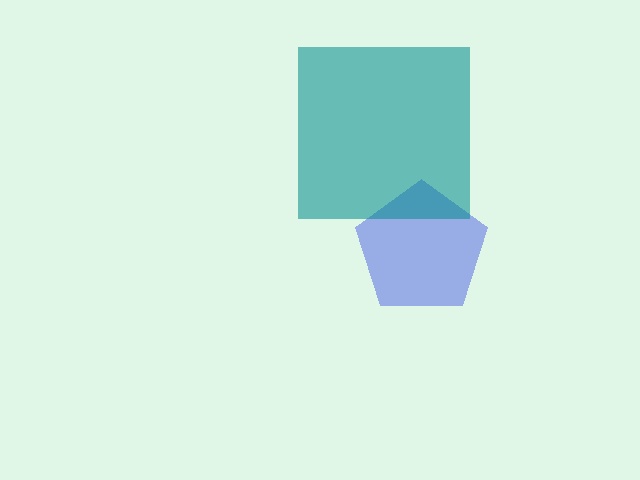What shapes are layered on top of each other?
The layered shapes are: a blue pentagon, a teal square.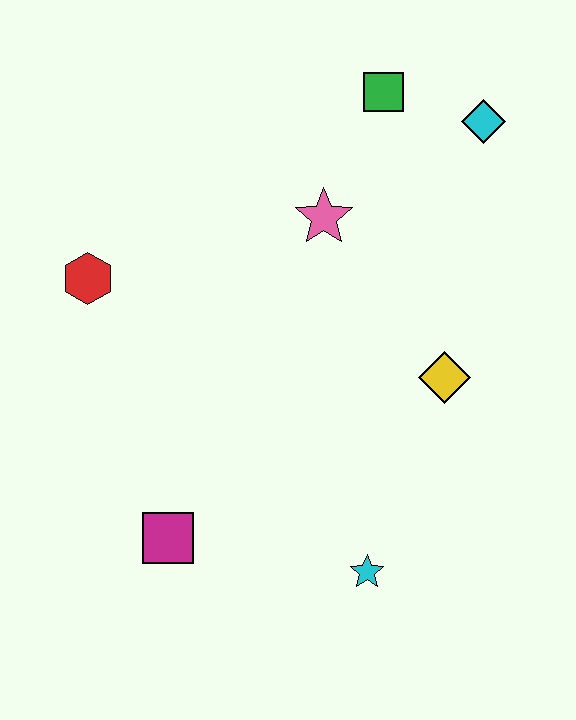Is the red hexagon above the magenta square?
Yes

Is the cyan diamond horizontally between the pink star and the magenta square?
No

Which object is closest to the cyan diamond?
The green square is closest to the cyan diamond.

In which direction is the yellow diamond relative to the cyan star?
The yellow diamond is above the cyan star.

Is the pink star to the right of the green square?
No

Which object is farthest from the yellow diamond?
The red hexagon is farthest from the yellow diamond.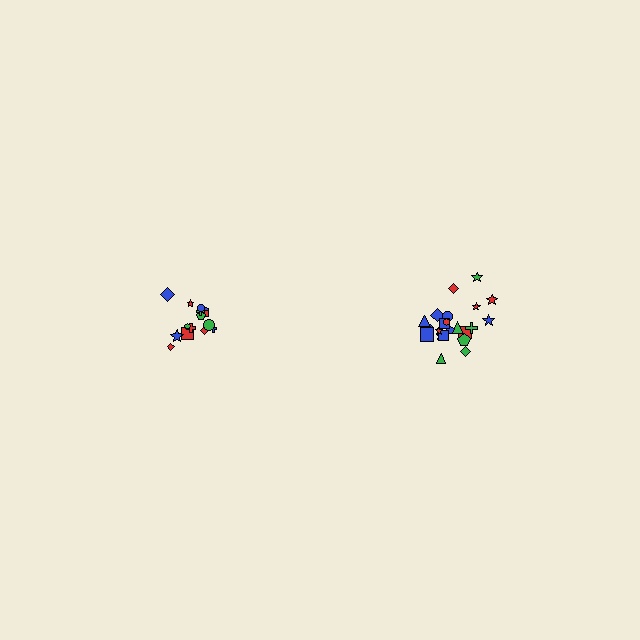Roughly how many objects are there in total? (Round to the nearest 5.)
Roughly 35 objects in total.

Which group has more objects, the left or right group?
The right group.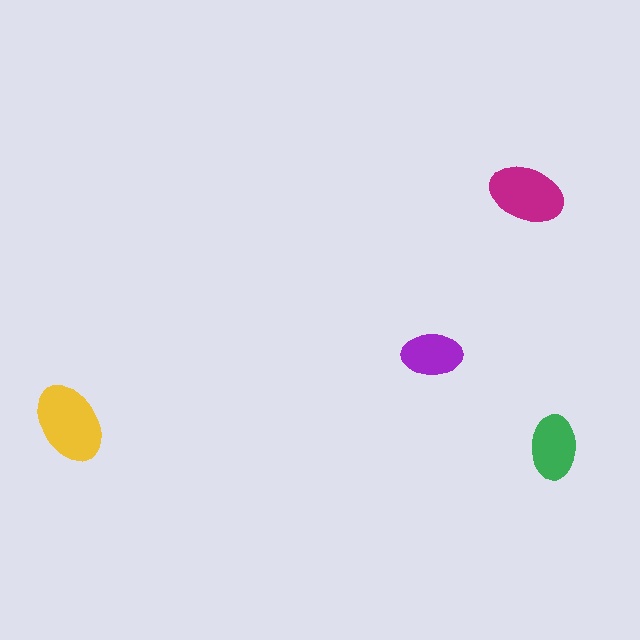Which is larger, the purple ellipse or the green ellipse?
The green one.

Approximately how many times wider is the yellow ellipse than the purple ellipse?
About 1.5 times wider.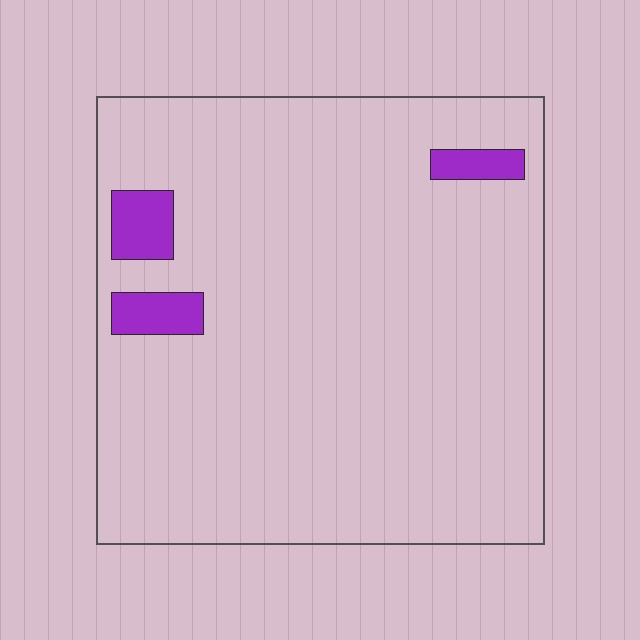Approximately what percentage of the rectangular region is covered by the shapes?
Approximately 5%.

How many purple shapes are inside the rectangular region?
3.